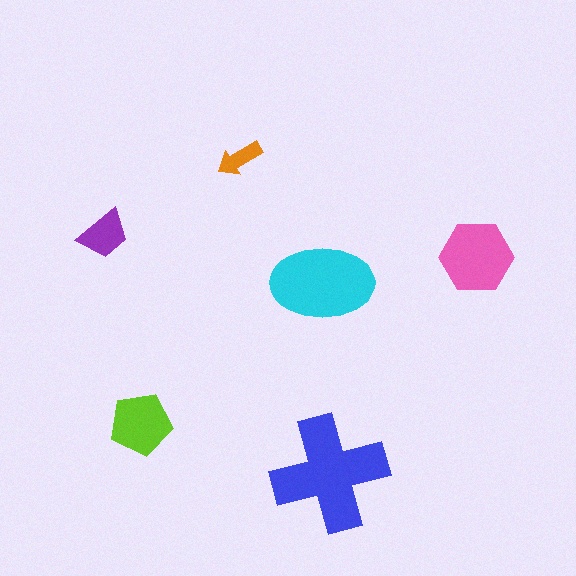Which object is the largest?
The blue cross.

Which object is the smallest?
The orange arrow.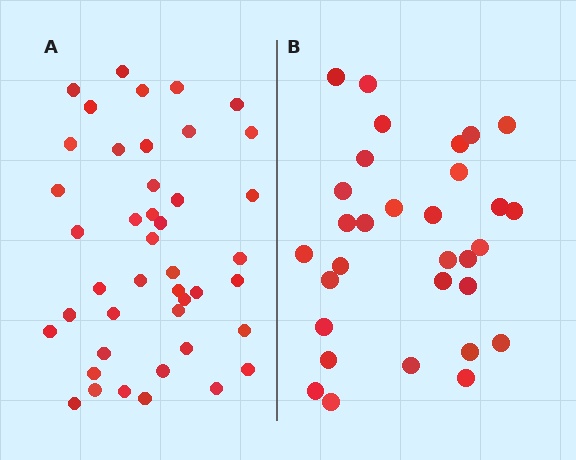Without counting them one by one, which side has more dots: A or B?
Region A (the left region) has more dots.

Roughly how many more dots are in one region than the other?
Region A has roughly 12 or so more dots than region B.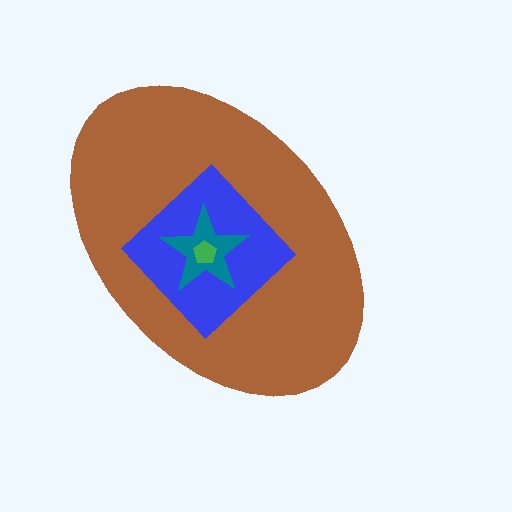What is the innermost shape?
The green pentagon.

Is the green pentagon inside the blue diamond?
Yes.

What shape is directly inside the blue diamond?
The teal star.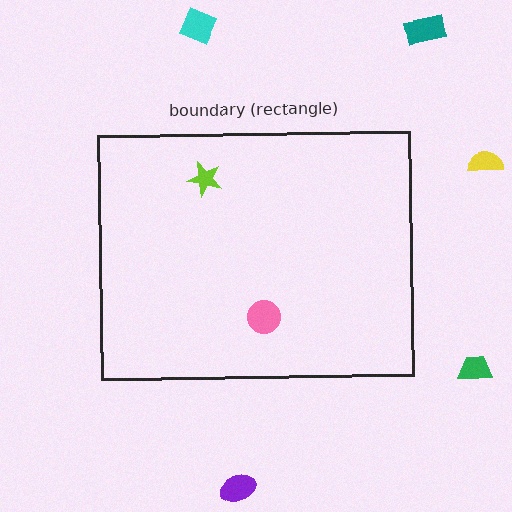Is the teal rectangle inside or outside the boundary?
Outside.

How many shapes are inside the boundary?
2 inside, 5 outside.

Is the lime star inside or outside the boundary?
Inside.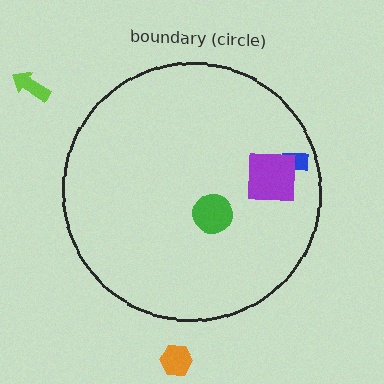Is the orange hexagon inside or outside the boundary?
Outside.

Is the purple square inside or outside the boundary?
Inside.